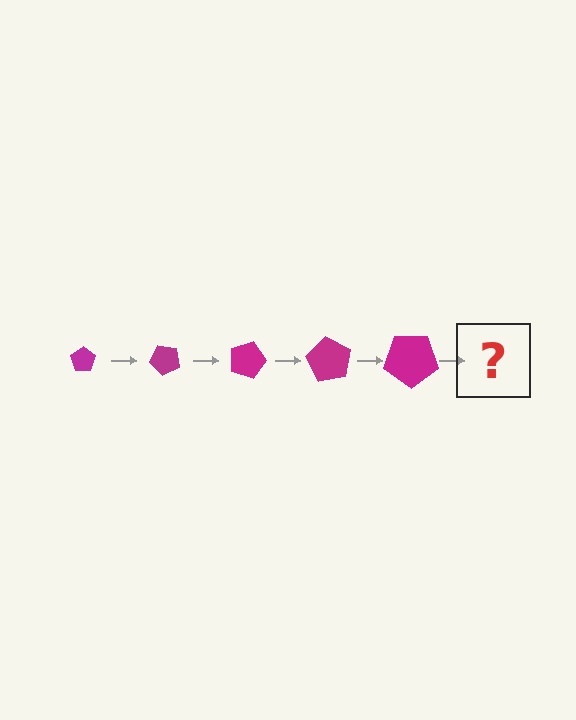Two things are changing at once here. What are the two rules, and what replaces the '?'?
The two rules are that the pentagon grows larger each step and it rotates 45 degrees each step. The '?' should be a pentagon, larger than the previous one and rotated 225 degrees from the start.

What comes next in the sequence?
The next element should be a pentagon, larger than the previous one and rotated 225 degrees from the start.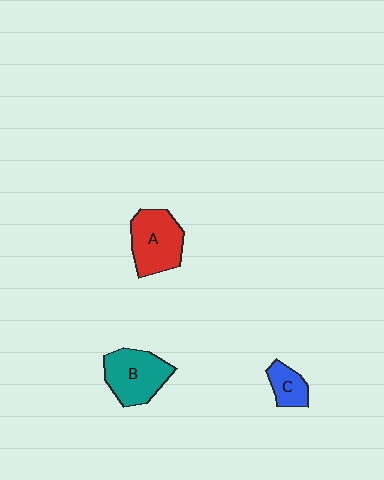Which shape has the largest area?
Shape A (red).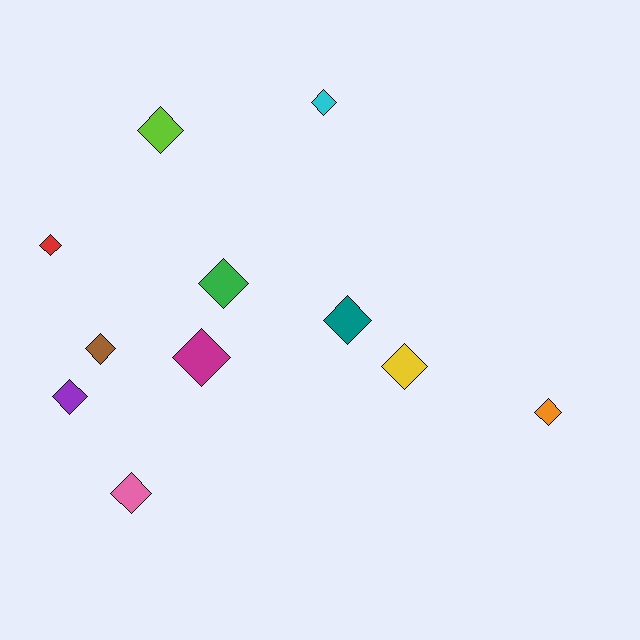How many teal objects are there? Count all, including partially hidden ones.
There is 1 teal object.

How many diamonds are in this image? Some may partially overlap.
There are 11 diamonds.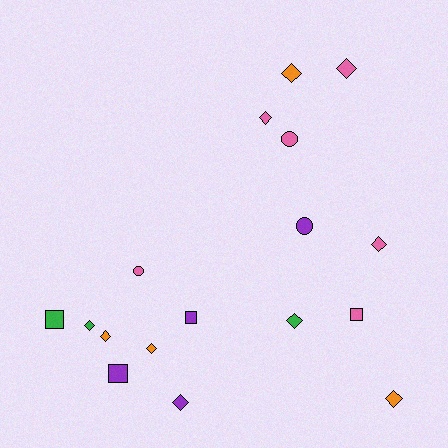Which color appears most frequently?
Pink, with 6 objects.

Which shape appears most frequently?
Diamond, with 10 objects.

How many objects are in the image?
There are 17 objects.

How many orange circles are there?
There are no orange circles.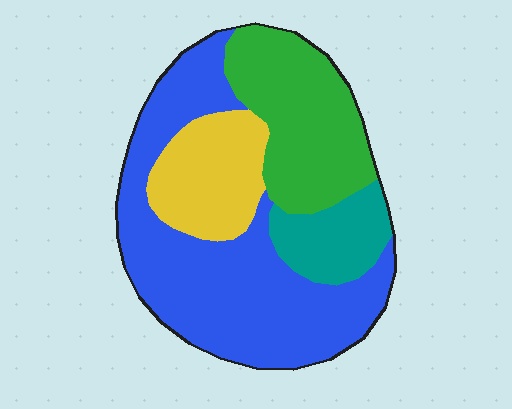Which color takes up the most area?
Blue, at roughly 50%.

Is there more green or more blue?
Blue.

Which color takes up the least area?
Teal, at roughly 10%.